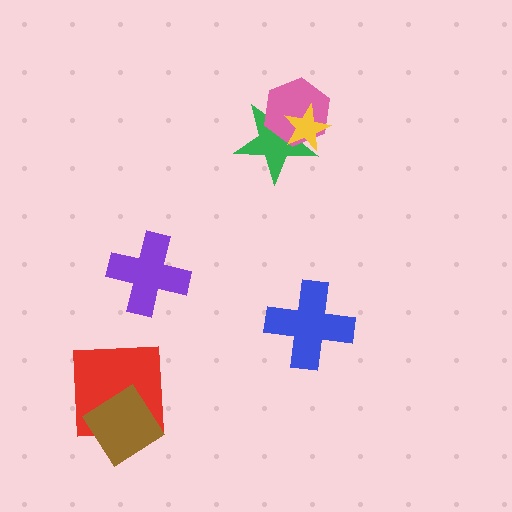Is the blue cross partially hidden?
No, no other shape covers it.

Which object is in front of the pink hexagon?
The yellow star is in front of the pink hexagon.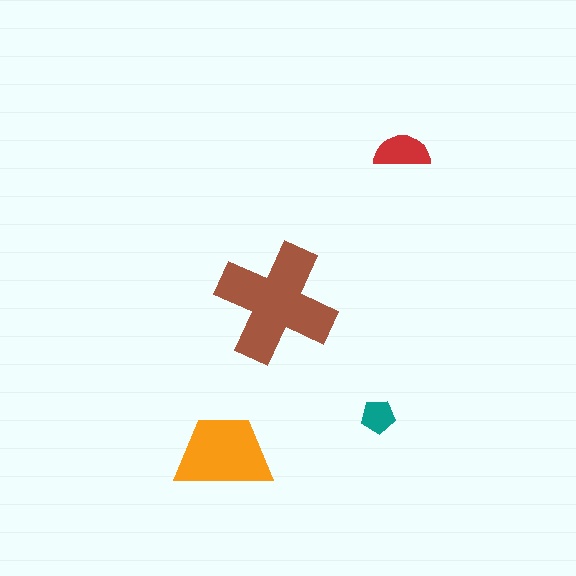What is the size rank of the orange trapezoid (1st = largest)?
2nd.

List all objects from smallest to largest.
The teal pentagon, the red semicircle, the orange trapezoid, the brown cross.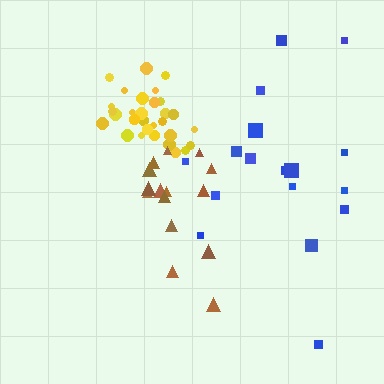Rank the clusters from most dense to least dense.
yellow, brown, blue.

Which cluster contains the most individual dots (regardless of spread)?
Yellow (31).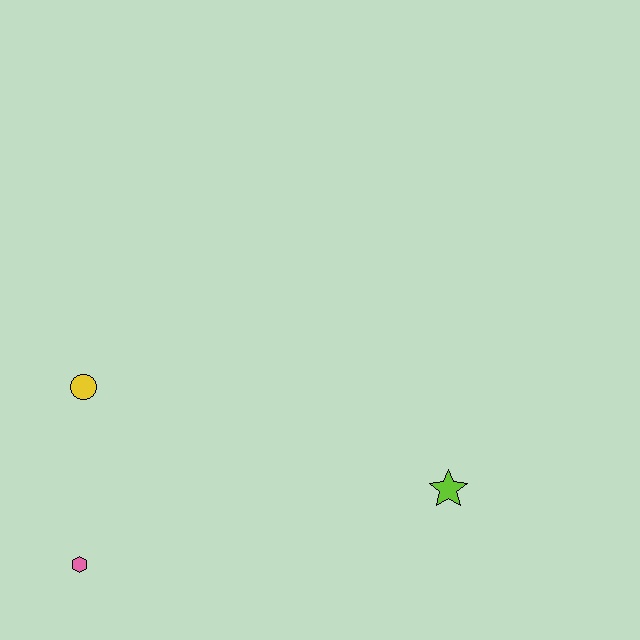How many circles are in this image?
There is 1 circle.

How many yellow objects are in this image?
There is 1 yellow object.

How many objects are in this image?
There are 3 objects.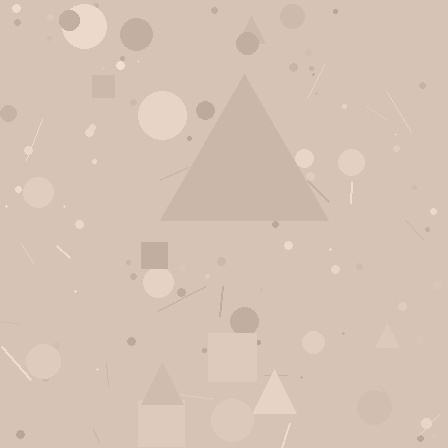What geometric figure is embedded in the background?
A triangle is embedded in the background.